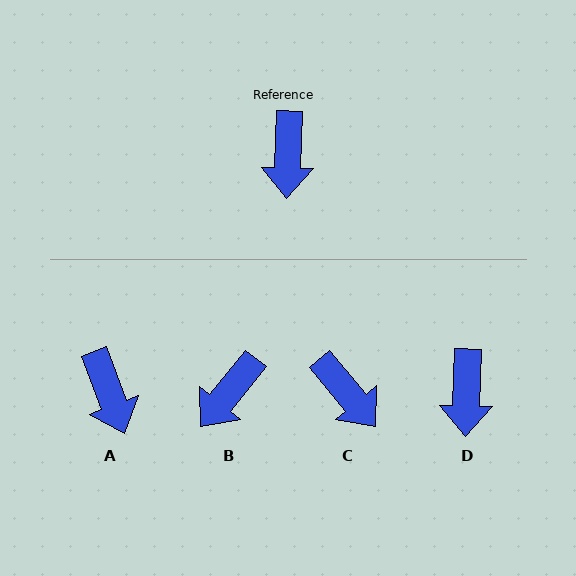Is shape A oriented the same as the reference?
No, it is off by about 22 degrees.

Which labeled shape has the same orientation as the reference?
D.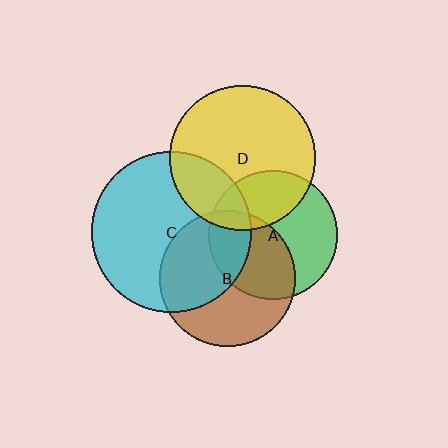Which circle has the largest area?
Circle C (cyan).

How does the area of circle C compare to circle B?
Approximately 1.4 times.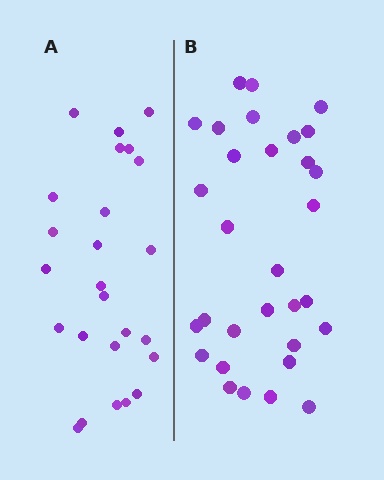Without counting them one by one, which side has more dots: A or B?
Region B (the right region) has more dots.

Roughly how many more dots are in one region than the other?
Region B has about 6 more dots than region A.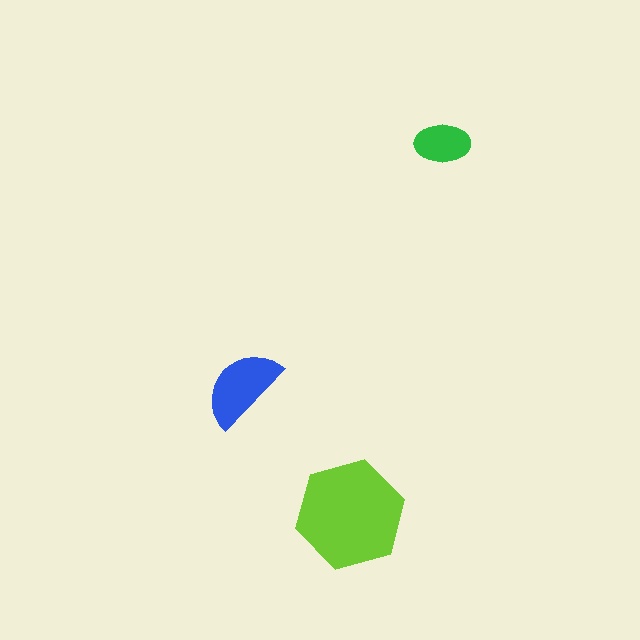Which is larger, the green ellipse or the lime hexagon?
The lime hexagon.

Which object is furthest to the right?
The green ellipse is rightmost.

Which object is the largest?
The lime hexagon.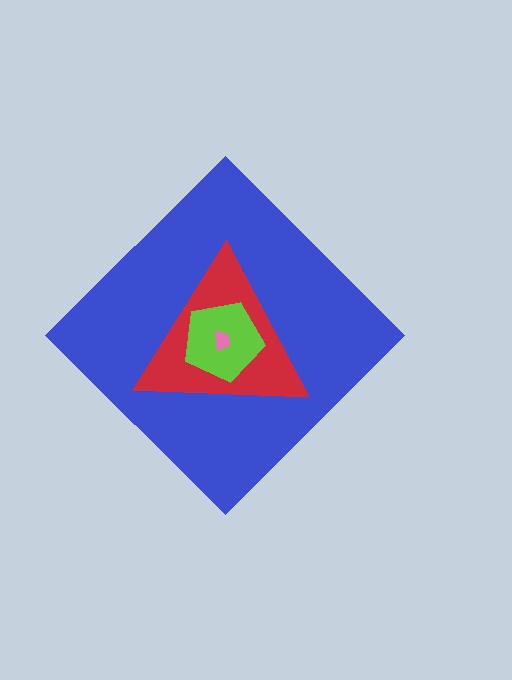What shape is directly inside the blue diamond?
The red triangle.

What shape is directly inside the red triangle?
The lime pentagon.